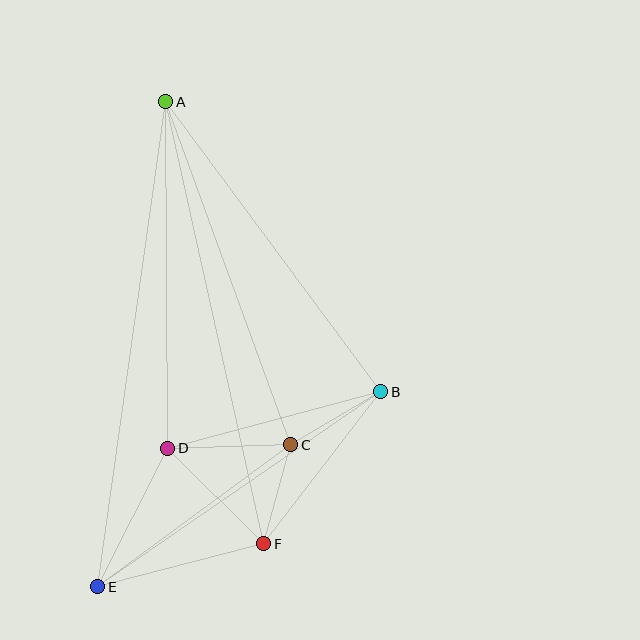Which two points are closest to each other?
Points C and F are closest to each other.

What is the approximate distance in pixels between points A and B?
The distance between A and B is approximately 361 pixels.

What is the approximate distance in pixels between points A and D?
The distance between A and D is approximately 347 pixels.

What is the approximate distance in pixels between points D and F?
The distance between D and F is approximately 136 pixels.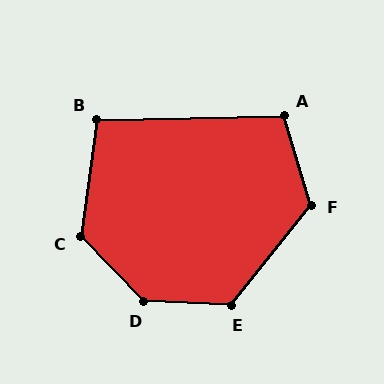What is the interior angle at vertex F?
Approximately 125 degrees (obtuse).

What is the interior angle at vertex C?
Approximately 128 degrees (obtuse).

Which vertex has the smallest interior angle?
B, at approximately 99 degrees.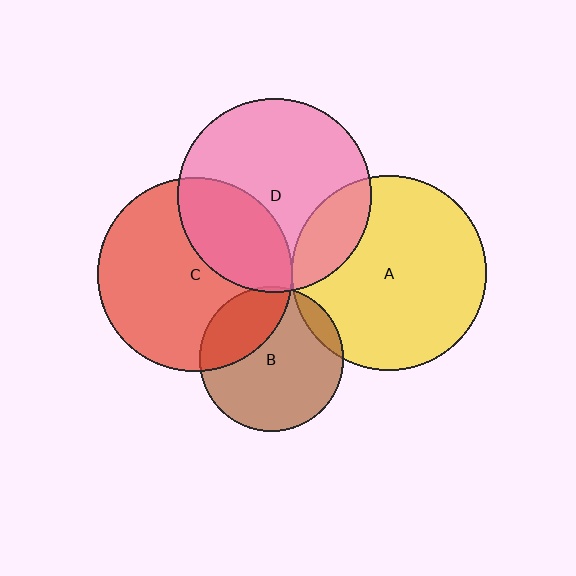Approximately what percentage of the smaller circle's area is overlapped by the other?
Approximately 5%.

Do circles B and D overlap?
Yes.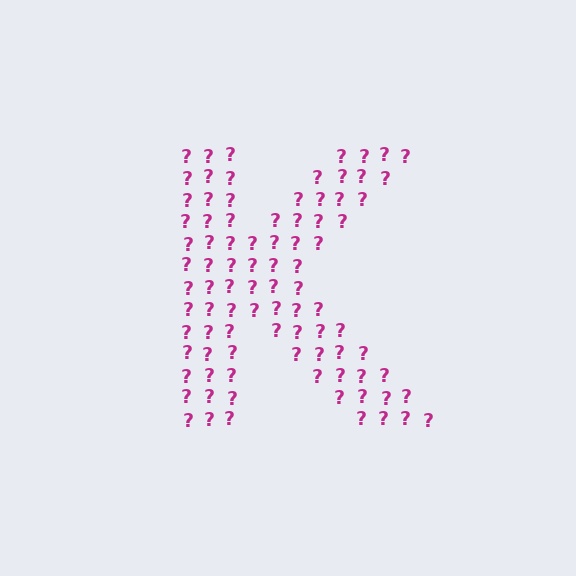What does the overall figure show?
The overall figure shows the letter K.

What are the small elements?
The small elements are question marks.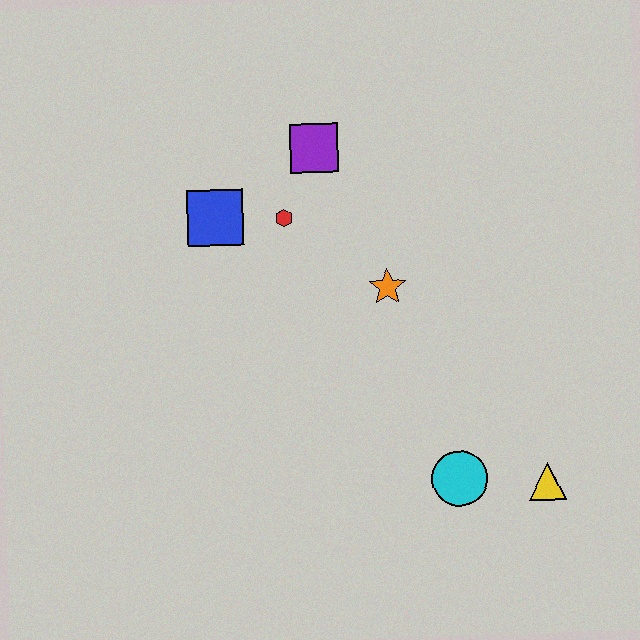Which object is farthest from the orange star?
The yellow triangle is farthest from the orange star.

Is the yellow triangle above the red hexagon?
No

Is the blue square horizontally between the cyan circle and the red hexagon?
No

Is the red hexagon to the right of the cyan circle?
No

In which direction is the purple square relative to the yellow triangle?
The purple square is above the yellow triangle.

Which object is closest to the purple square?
The red hexagon is closest to the purple square.